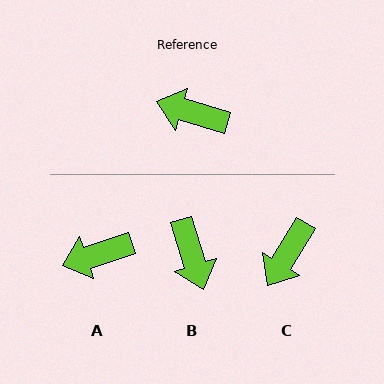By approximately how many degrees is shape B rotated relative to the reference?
Approximately 125 degrees counter-clockwise.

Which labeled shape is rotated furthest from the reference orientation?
B, about 125 degrees away.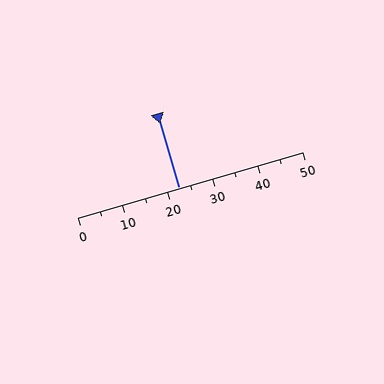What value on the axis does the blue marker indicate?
The marker indicates approximately 22.5.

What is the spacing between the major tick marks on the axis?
The major ticks are spaced 10 apart.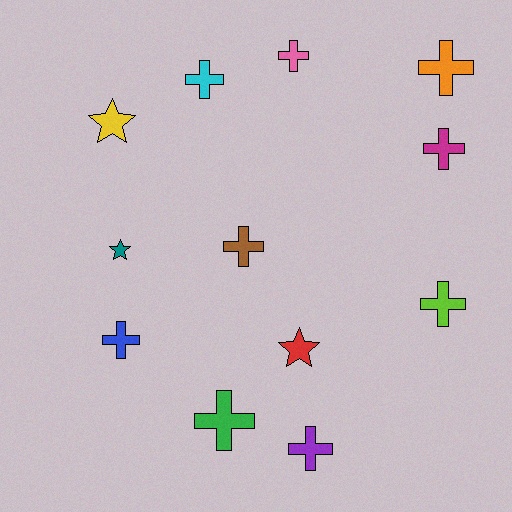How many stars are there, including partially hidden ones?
There are 3 stars.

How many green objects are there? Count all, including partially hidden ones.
There is 1 green object.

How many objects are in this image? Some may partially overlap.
There are 12 objects.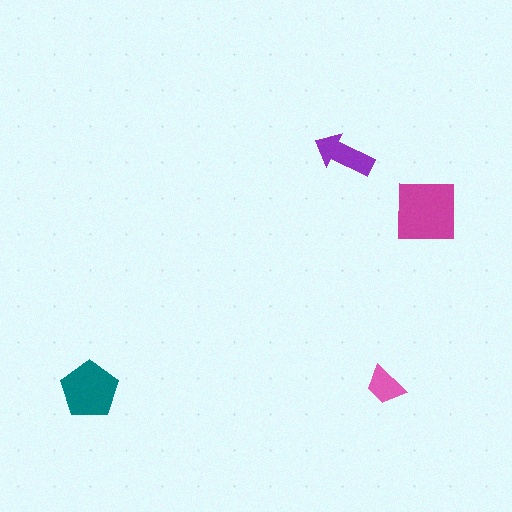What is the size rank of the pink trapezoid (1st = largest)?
4th.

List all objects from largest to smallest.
The magenta square, the teal pentagon, the purple arrow, the pink trapezoid.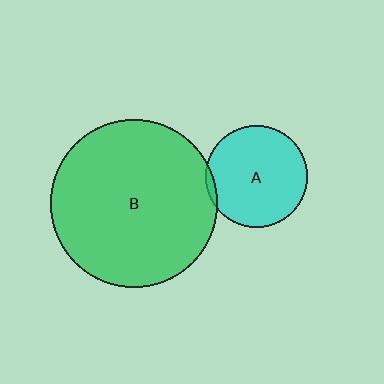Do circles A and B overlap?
Yes.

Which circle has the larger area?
Circle B (green).